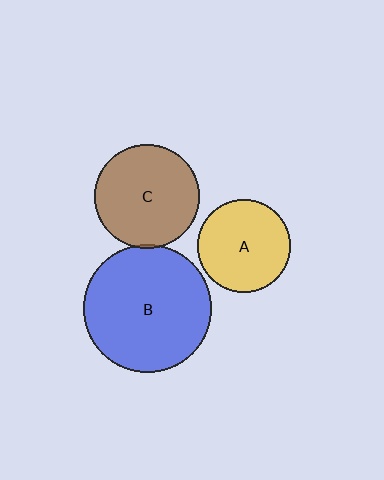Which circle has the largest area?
Circle B (blue).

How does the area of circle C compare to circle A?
Approximately 1.3 times.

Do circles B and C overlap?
Yes.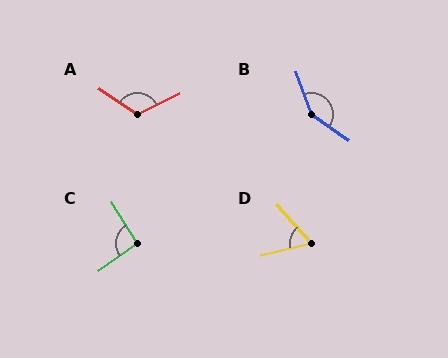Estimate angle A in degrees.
Approximately 120 degrees.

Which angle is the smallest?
D, at approximately 61 degrees.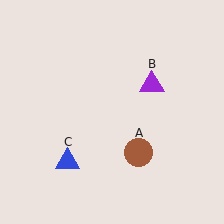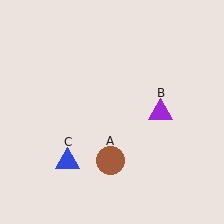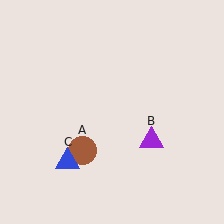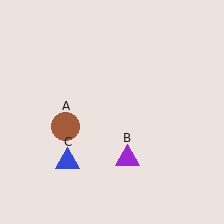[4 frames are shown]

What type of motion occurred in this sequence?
The brown circle (object A), purple triangle (object B) rotated clockwise around the center of the scene.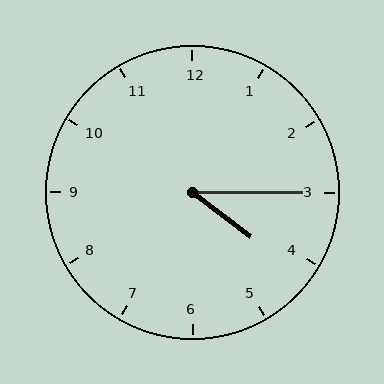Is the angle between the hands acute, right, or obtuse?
It is acute.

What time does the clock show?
4:15.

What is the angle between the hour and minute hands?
Approximately 38 degrees.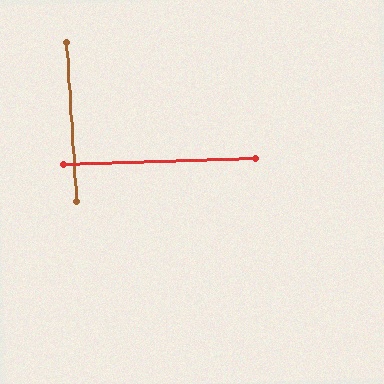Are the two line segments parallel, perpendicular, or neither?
Perpendicular — they meet at approximately 88°.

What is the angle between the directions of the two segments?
Approximately 88 degrees.